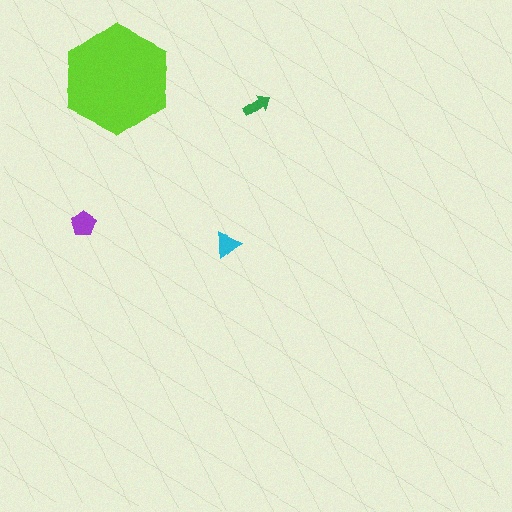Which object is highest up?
The lime hexagon is topmost.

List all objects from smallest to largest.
The green arrow, the cyan triangle, the purple pentagon, the lime hexagon.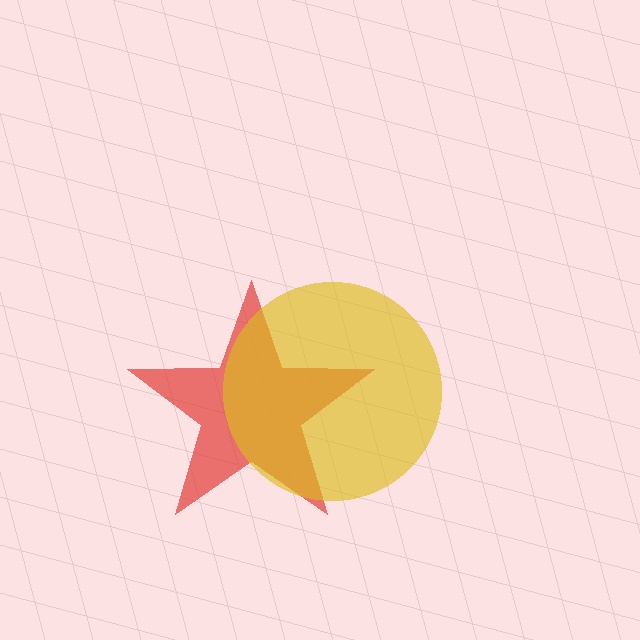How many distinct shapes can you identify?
There are 2 distinct shapes: a red star, a yellow circle.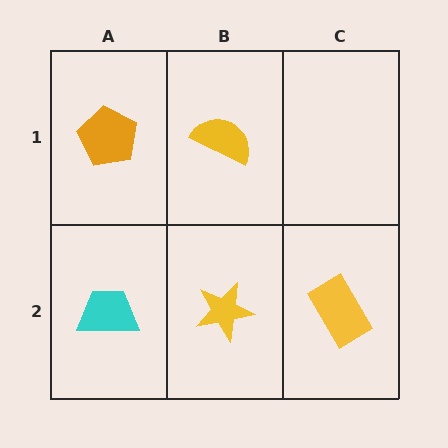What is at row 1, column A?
An orange pentagon.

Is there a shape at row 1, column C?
No, that cell is empty.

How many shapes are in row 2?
3 shapes.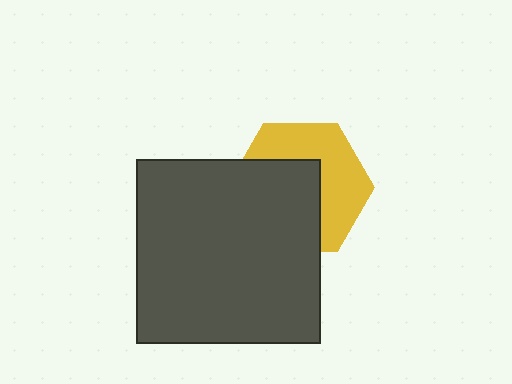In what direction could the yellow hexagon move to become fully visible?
The yellow hexagon could move toward the upper-right. That would shift it out from behind the dark gray square entirely.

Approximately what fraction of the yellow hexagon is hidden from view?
Roughly 51% of the yellow hexagon is hidden behind the dark gray square.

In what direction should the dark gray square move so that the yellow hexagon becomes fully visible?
The dark gray square should move toward the lower-left. That is the shortest direction to clear the overlap and leave the yellow hexagon fully visible.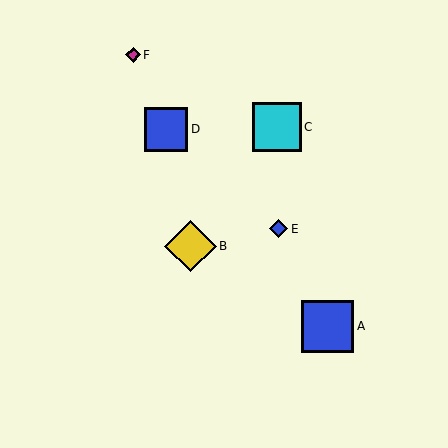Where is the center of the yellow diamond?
The center of the yellow diamond is at (190, 246).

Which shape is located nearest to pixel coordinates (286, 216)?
The blue diamond (labeled E) at (279, 229) is nearest to that location.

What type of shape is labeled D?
Shape D is a blue square.